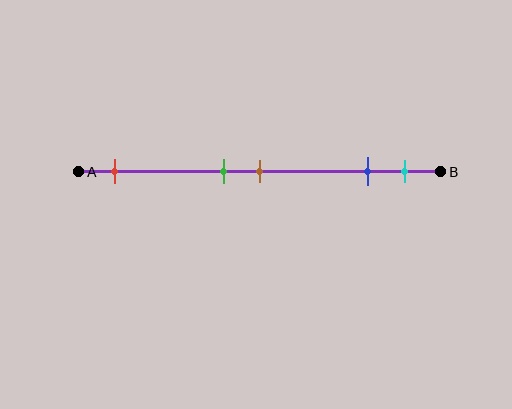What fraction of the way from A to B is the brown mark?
The brown mark is approximately 50% (0.5) of the way from A to B.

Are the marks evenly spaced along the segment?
No, the marks are not evenly spaced.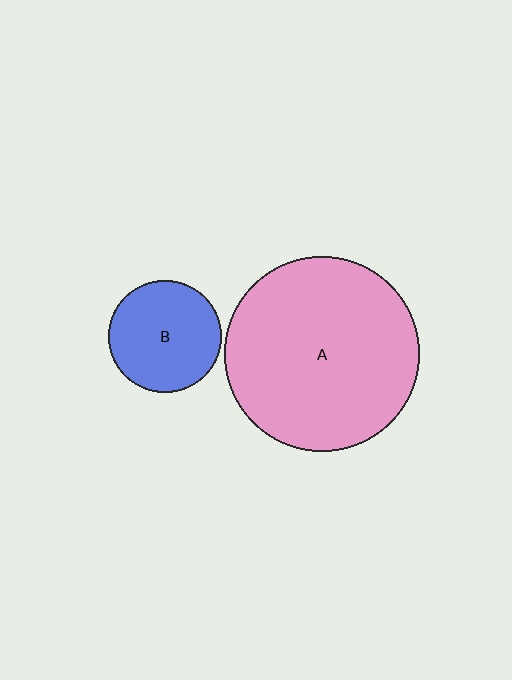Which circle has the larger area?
Circle A (pink).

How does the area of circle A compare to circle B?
Approximately 3.0 times.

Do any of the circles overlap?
No, none of the circles overlap.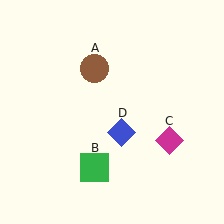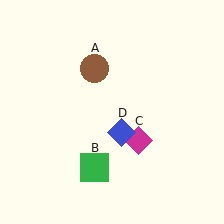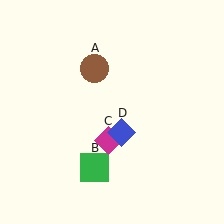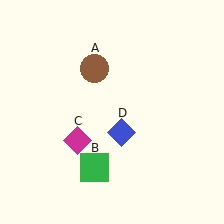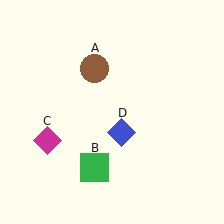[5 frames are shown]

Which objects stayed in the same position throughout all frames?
Brown circle (object A) and green square (object B) and blue diamond (object D) remained stationary.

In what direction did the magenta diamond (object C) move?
The magenta diamond (object C) moved left.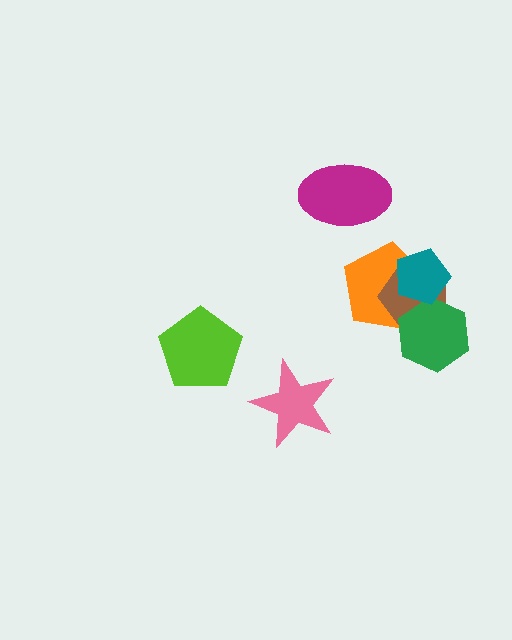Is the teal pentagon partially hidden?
No, no other shape covers it.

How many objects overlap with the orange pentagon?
3 objects overlap with the orange pentagon.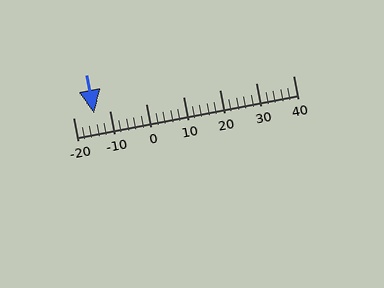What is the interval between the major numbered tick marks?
The major tick marks are spaced 10 units apart.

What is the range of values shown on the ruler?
The ruler shows values from -20 to 40.